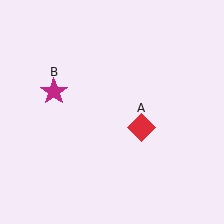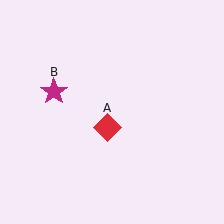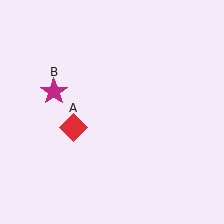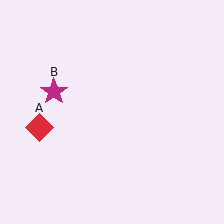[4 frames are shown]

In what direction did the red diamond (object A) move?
The red diamond (object A) moved left.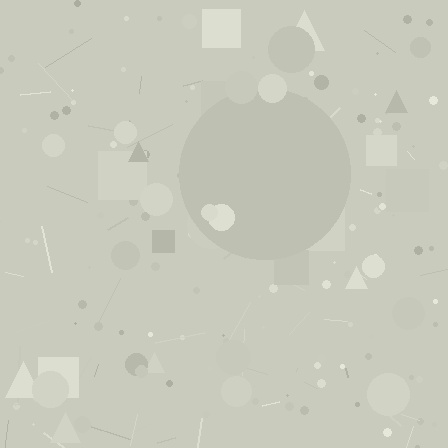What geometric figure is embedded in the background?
A circle is embedded in the background.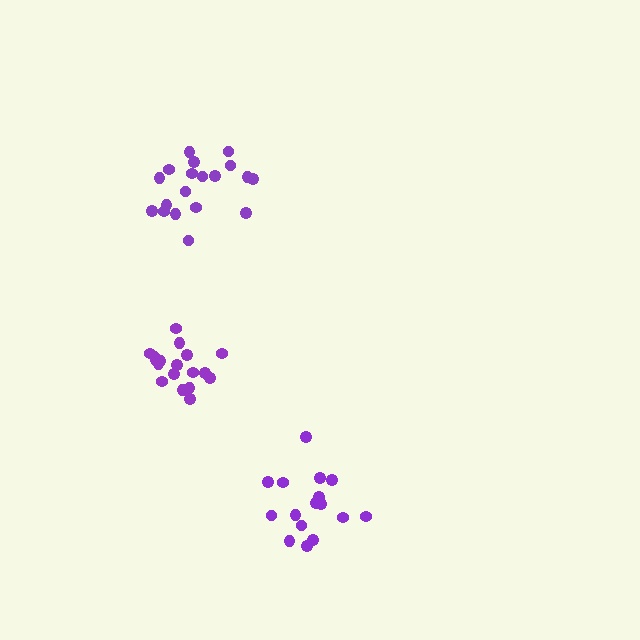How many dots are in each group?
Group 1: 17 dots, Group 2: 19 dots, Group 3: 18 dots (54 total).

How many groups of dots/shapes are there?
There are 3 groups.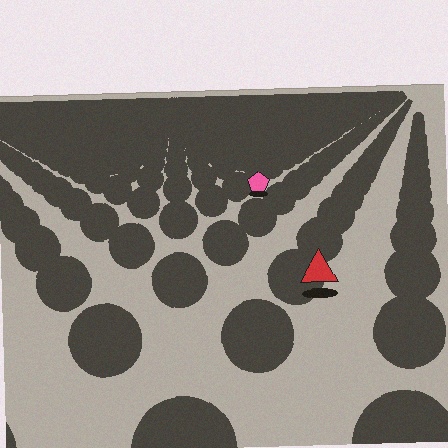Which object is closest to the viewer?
The red triangle is closest. The texture marks near it are larger and more spread out.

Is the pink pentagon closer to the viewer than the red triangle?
No. The red triangle is closer — you can tell from the texture gradient: the ground texture is coarser near it.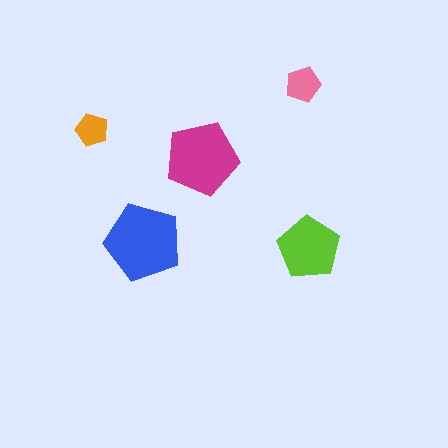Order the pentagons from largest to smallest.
the blue one, the magenta one, the lime one, the pink one, the orange one.